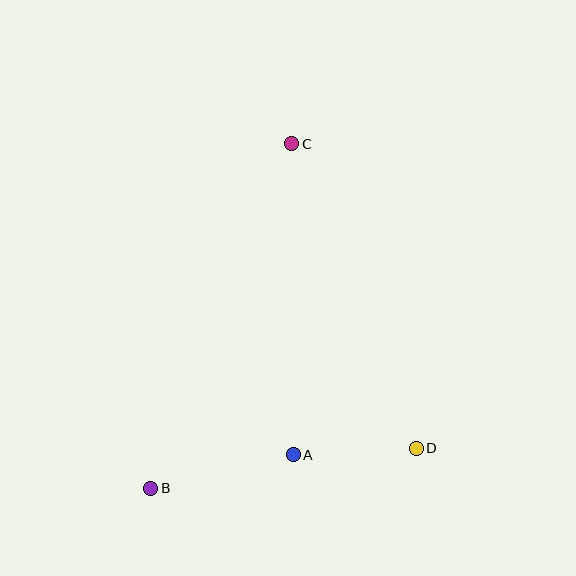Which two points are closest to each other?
Points A and D are closest to each other.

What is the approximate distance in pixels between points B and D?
The distance between B and D is approximately 269 pixels.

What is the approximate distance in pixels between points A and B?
The distance between A and B is approximately 146 pixels.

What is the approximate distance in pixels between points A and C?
The distance between A and C is approximately 311 pixels.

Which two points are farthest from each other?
Points B and C are farthest from each other.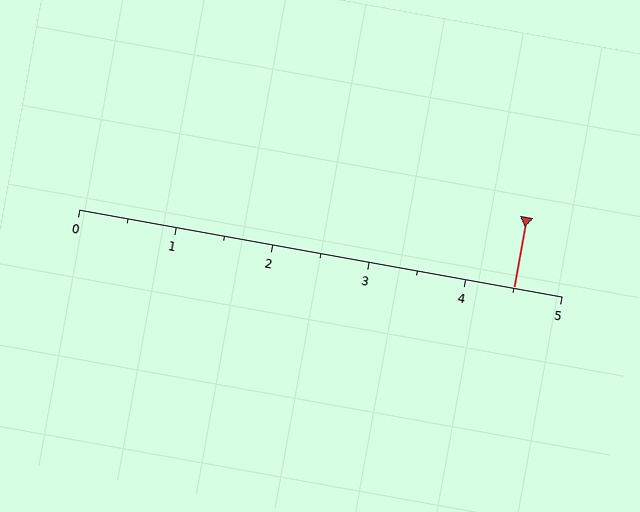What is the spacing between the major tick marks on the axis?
The major ticks are spaced 1 apart.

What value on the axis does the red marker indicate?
The marker indicates approximately 4.5.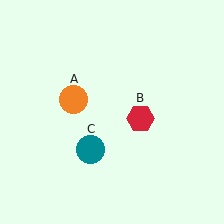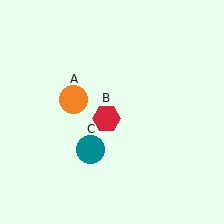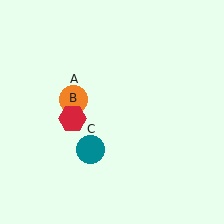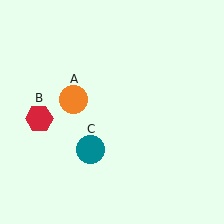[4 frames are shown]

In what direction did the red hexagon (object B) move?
The red hexagon (object B) moved left.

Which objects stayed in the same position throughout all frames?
Orange circle (object A) and teal circle (object C) remained stationary.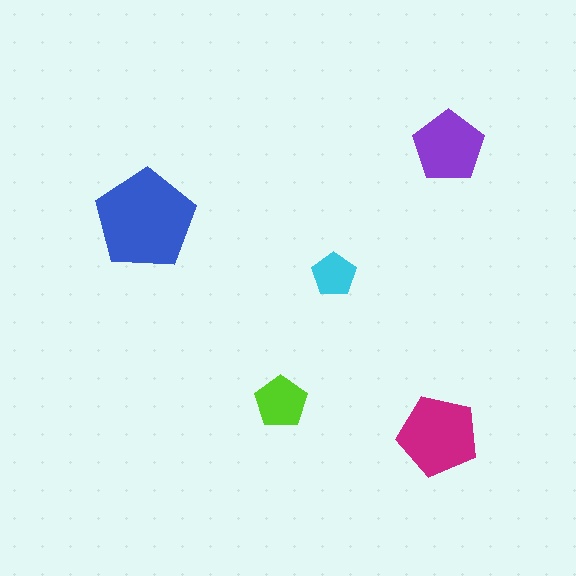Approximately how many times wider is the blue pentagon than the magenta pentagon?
About 1.5 times wider.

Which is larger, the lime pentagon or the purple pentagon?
The purple one.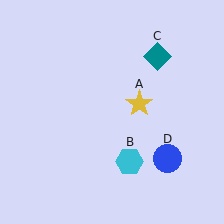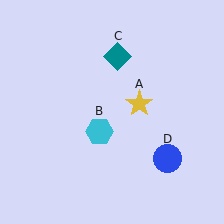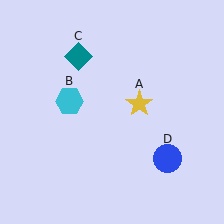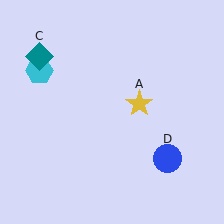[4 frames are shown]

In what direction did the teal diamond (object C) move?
The teal diamond (object C) moved left.